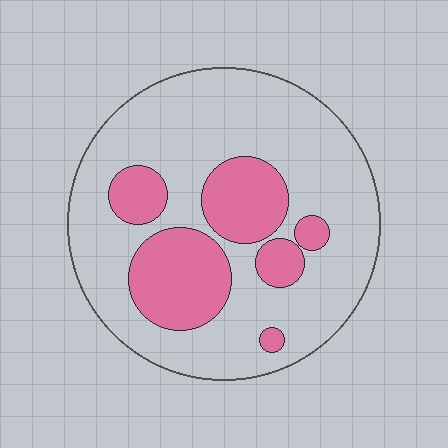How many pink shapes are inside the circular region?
6.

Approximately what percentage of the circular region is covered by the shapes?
Approximately 25%.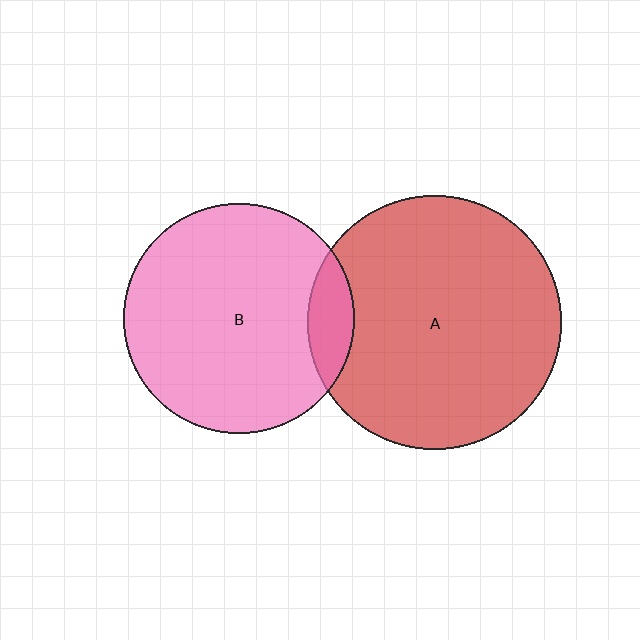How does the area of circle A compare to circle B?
Approximately 1.2 times.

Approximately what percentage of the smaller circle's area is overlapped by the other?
Approximately 10%.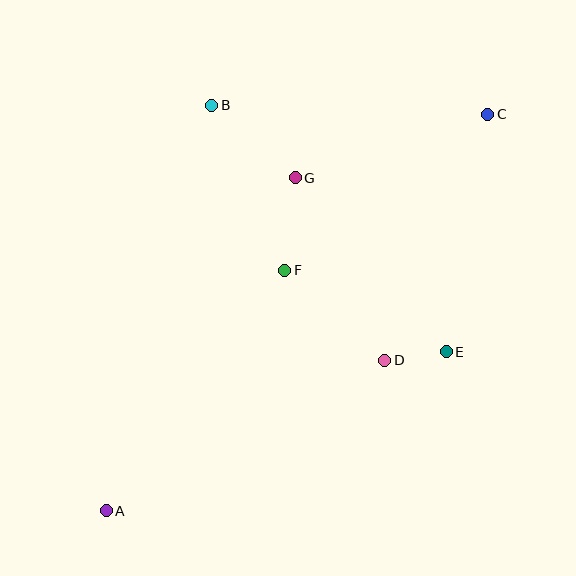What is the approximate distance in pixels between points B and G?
The distance between B and G is approximately 111 pixels.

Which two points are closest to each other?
Points D and E are closest to each other.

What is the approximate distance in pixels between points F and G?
The distance between F and G is approximately 93 pixels.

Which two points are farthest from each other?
Points A and C are farthest from each other.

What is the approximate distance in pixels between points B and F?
The distance between B and F is approximately 180 pixels.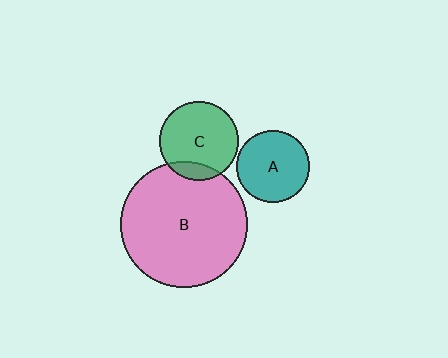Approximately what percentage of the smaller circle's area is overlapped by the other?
Approximately 15%.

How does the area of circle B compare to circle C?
Approximately 2.5 times.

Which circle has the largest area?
Circle B (pink).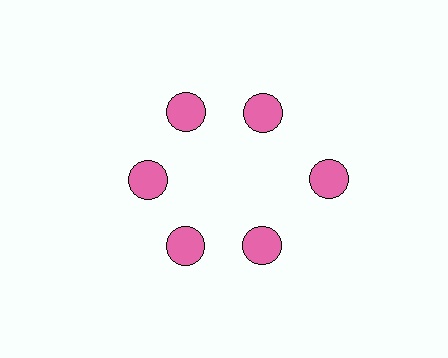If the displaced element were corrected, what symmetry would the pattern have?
It would have 6-fold rotational symmetry — the pattern would map onto itself every 60 degrees.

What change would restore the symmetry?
The symmetry would be restored by moving it inward, back onto the ring so that all 6 circles sit at equal angles and equal distance from the center.